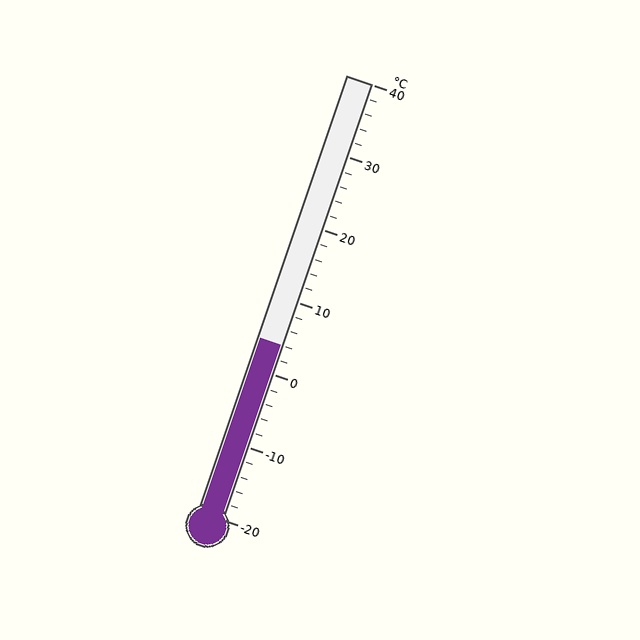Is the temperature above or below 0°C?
The temperature is above 0°C.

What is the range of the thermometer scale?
The thermometer scale ranges from -20°C to 40°C.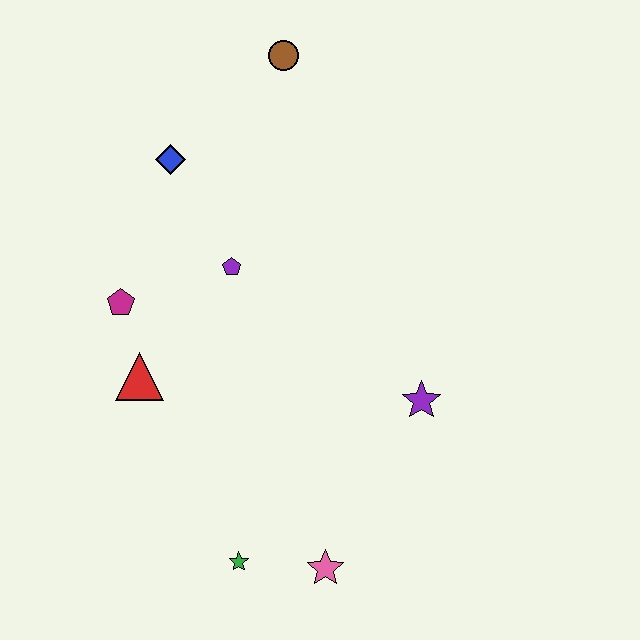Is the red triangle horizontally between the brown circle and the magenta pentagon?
Yes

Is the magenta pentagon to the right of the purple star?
No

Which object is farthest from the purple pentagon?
The pink star is farthest from the purple pentagon.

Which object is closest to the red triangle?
The magenta pentagon is closest to the red triangle.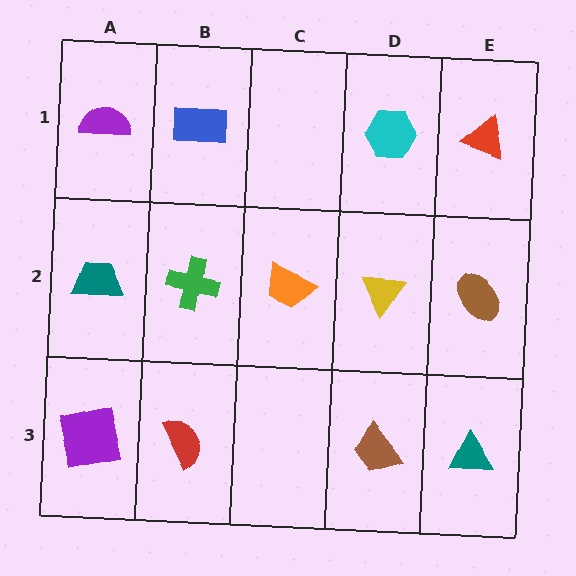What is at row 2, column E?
A brown ellipse.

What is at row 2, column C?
An orange trapezoid.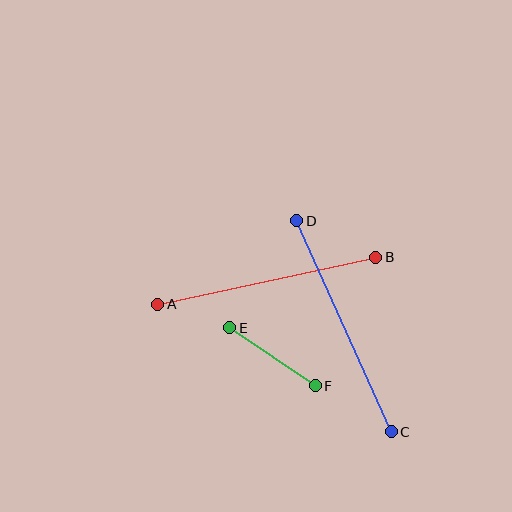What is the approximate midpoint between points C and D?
The midpoint is at approximately (344, 326) pixels.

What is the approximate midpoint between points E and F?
The midpoint is at approximately (272, 357) pixels.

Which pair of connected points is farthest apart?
Points C and D are farthest apart.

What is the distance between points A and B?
The distance is approximately 223 pixels.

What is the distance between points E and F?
The distance is approximately 104 pixels.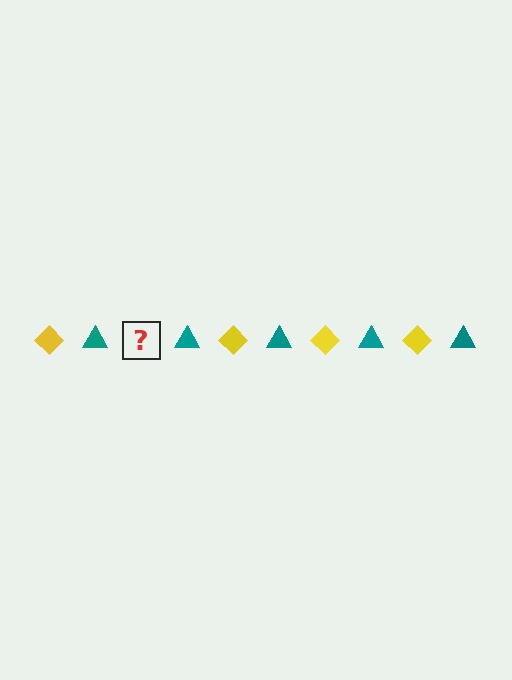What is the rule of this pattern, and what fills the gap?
The rule is that the pattern alternates between yellow diamond and teal triangle. The gap should be filled with a yellow diamond.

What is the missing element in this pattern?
The missing element is a yellow diamond.